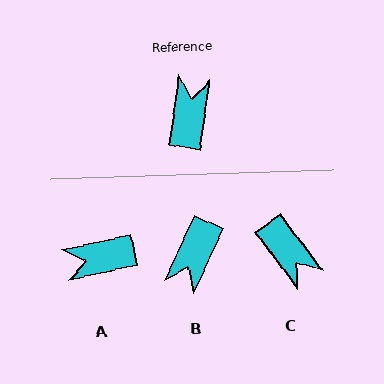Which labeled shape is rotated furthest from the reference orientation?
B, about 164 degrees away.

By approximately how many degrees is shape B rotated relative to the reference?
Approximately 164 degrees counter-clockwise.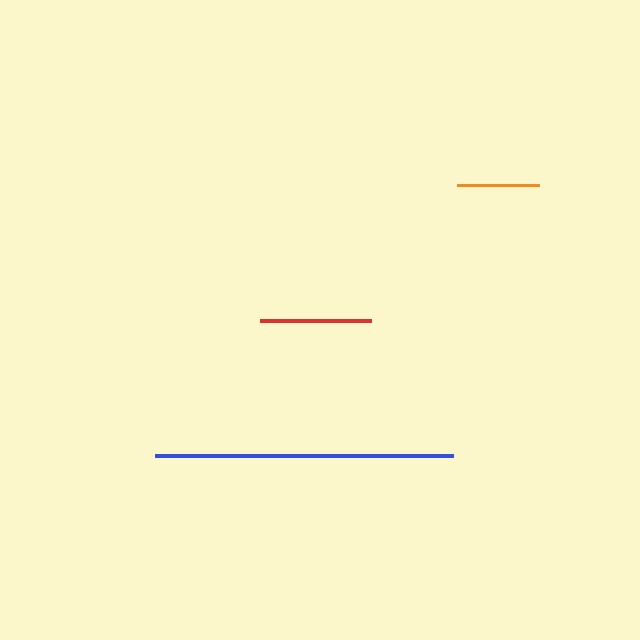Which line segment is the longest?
The blue line is the longest at approximately 298 pixels.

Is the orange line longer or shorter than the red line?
The red line is longer than the orange line.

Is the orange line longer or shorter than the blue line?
The blue line is longer than the orange line.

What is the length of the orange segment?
The orange segment is approximately 82 pixels long.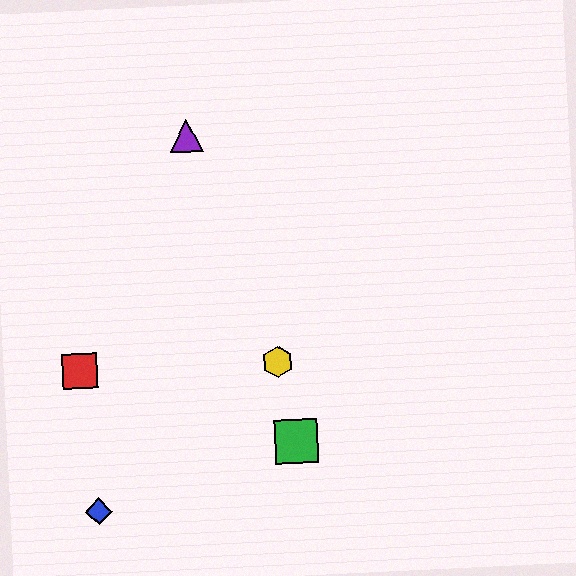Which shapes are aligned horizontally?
The red square, the yellow hexagon are aligned horizontally.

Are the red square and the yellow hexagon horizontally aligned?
Yes, both are at y≈371.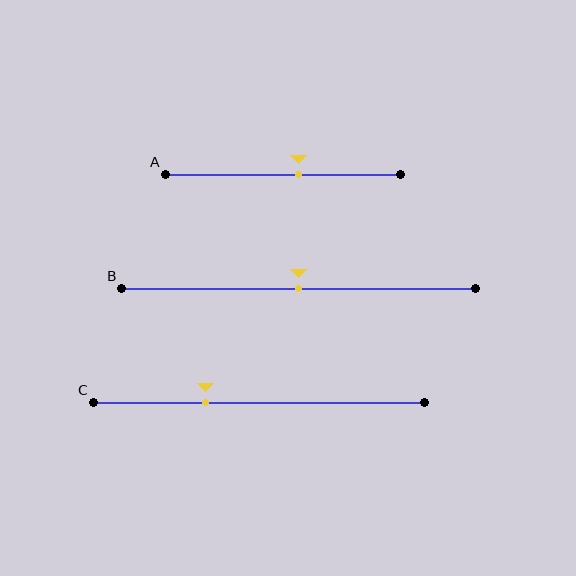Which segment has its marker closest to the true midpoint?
Segment B has its marker closest to the true midpoint.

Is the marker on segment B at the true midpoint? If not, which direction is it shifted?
Yes, the marker on segment B is at the true midpoint.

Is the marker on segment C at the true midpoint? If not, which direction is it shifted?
No, the marker on segment C is shifted to the left by about 16% of the segment length.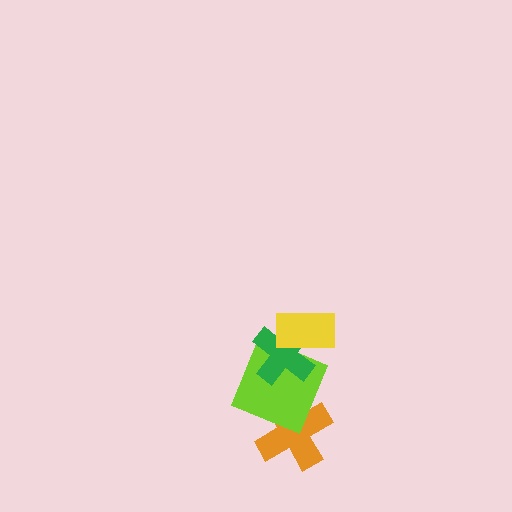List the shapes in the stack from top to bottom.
From top to bottom: the yellow rectangle, the green cross, the lime square, the orange cross.